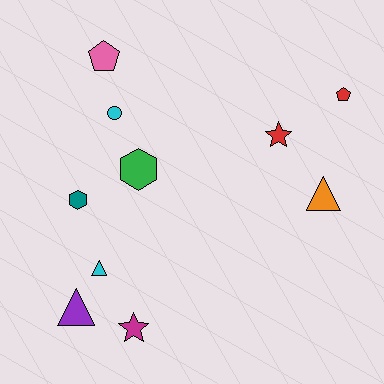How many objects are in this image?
There are 10 objects.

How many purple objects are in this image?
There is 1 purple object.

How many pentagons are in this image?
There are 2 pentagons.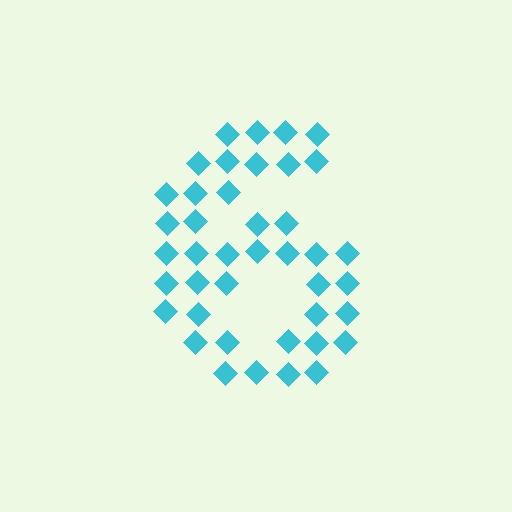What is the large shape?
The large shape is the digit 6.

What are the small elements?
The small elements are diamonds.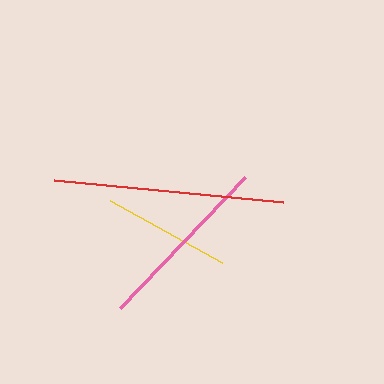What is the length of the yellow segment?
The yellow segment is approximately 127 pixels long.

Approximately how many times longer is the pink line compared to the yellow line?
The pink line is approximately 1.4 times the length of the yellow line.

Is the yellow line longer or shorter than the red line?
The red line is longer than the yellow line.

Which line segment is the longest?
The red line is the longest at approximately 230 pixels.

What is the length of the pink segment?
The pink segment is approximately 181 pixels long.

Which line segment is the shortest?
The yellow line is the shortest at approximately 127 pixels.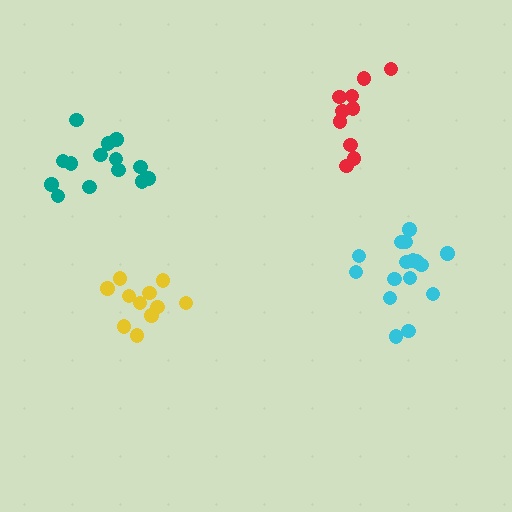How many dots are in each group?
Group 1: 11 dots, Group 2: 14 dots, Group 3: 16 dots, Group 4: 10 dots (51 total).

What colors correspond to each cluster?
The clusters are colored: yellow, teal, cyan, red.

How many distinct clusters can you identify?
There are 4 distinct clusters.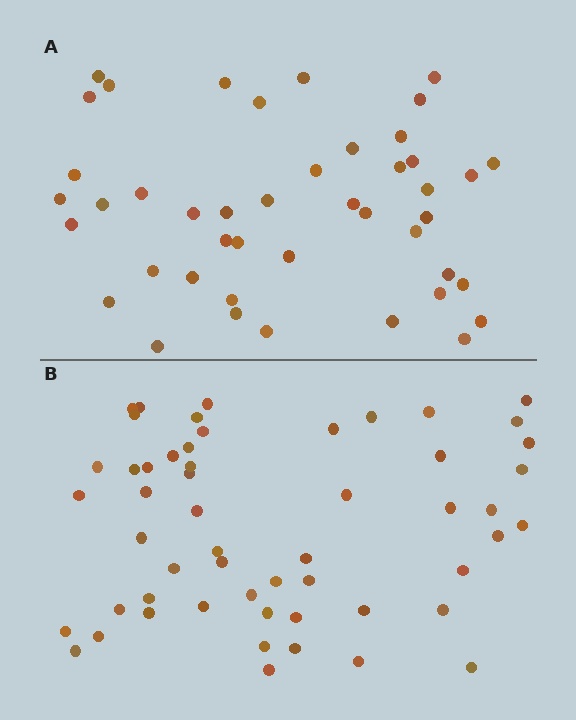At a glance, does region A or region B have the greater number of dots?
Region B (the bottom region) has more dots.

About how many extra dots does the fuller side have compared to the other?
Region B has roughly 10 or so more dots than region A.